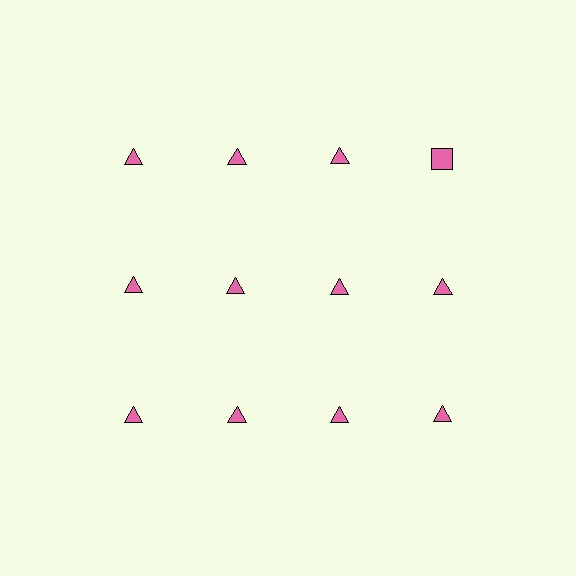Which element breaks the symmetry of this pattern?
The pink square in the top row, second from right column breaks the symmetry. All other shapes are pink triangles.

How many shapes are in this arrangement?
There are 12 shapes arranged in a grid pattern.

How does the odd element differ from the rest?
It has a different shape: square instead of triangle.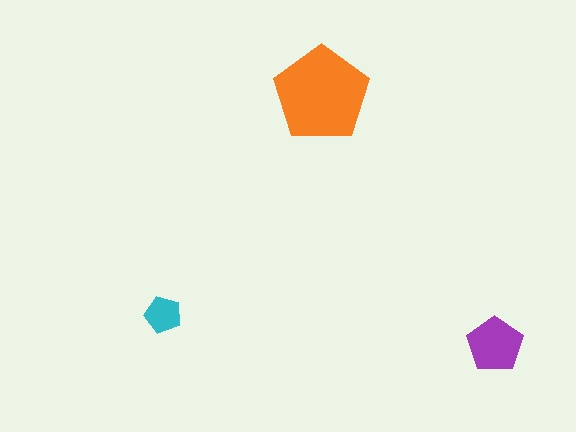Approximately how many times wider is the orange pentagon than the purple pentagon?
About 1.5 times wider.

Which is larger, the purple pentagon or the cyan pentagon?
The purple one.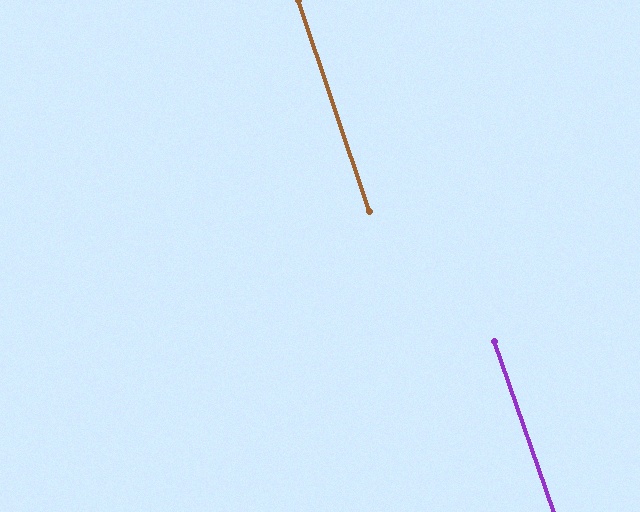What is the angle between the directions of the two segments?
Approximately 1 degree.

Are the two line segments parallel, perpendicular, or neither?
Parallel — their directions differ by only 0.7°.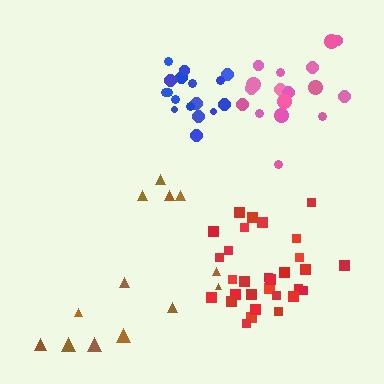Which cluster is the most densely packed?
Blue.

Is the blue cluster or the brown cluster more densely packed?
Blue.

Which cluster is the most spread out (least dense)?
Brown.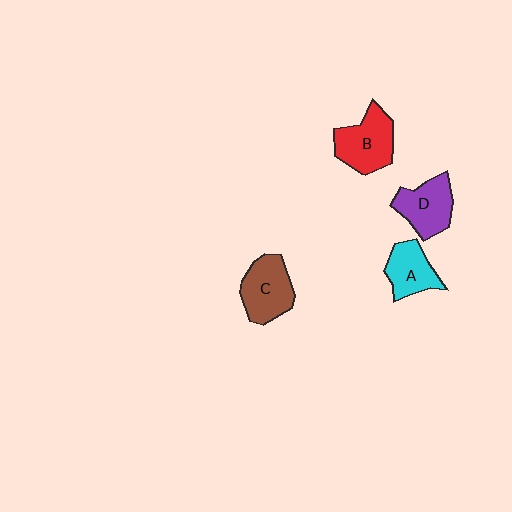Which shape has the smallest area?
Shape A (cyan).